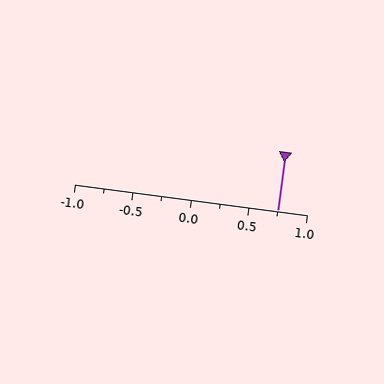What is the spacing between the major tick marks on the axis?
The major ticks are spaced 0.5 apart.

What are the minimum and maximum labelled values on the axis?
The axis runs from -1.0 to 1.0.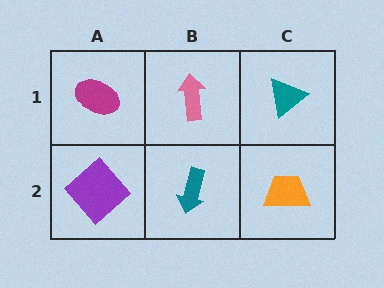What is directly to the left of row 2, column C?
A teal arrow.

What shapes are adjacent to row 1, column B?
A teal arrow (row 2, column B), a magenta ellipse (row 1, column A), a teal triangle (row 1, column C).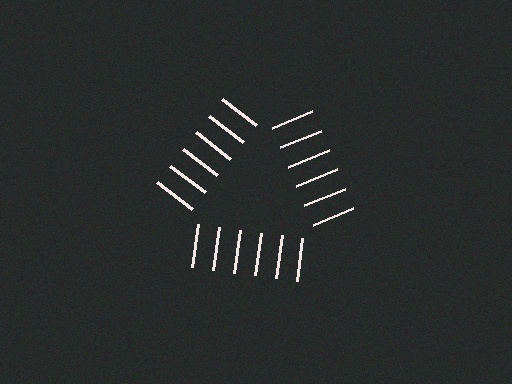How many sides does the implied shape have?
3 sides — the line-ends trace a triangle.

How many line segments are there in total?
18 — 6 along each of the 3 edges.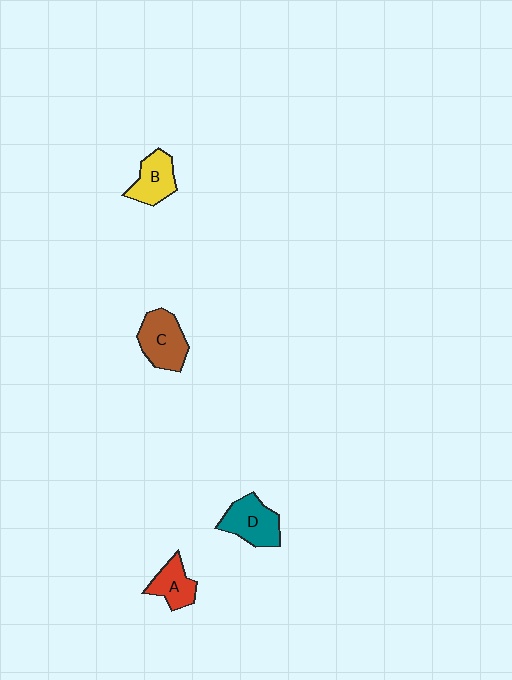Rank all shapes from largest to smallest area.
From largest to smallest: C (brown), D (teal), B (yellow), A (red).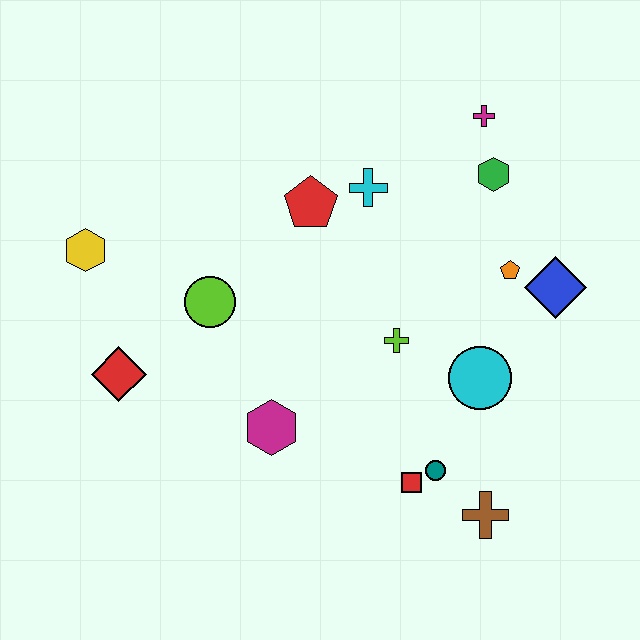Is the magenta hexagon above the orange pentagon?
No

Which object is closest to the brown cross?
The teal circle is closest to the brown cross.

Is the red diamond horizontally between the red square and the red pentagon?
No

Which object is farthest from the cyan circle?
The yellow hexagon is farthest from the cyan circle.